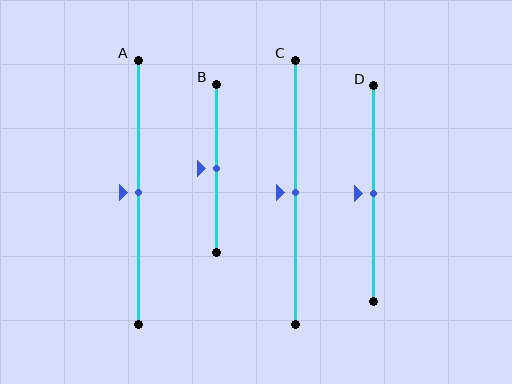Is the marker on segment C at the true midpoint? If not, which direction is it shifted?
Yes, the marker on segment C is at the true midpoint.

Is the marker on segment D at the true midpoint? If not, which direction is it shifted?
Yes, the marker on segment D is at the true midpoint.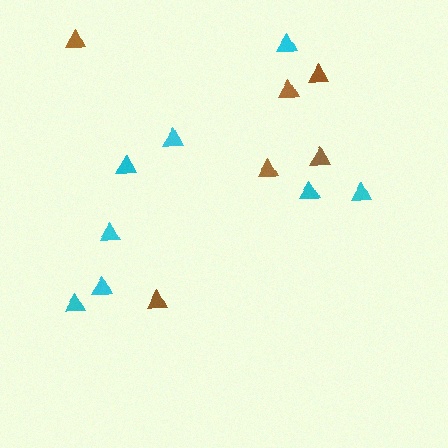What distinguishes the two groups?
There are 2 groups: one group of brown triangles (6) and one group of cyan triangles (8).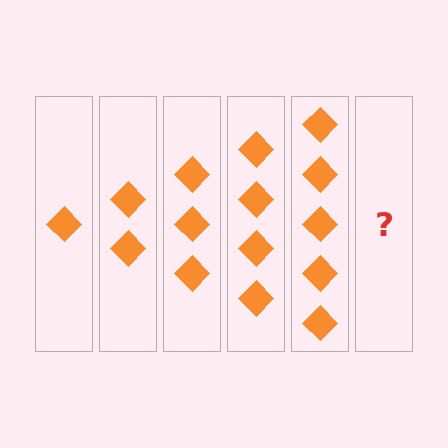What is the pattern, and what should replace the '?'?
The pattern is that each step adds one more diamond. The '?' should be 6 diamonds.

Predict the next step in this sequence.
The next step is 6 diamonds.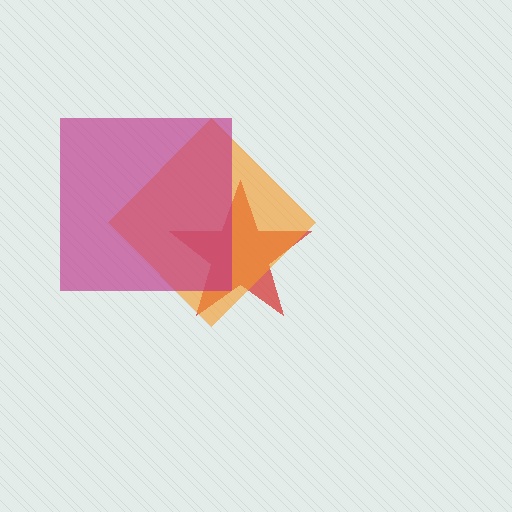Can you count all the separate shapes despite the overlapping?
Yes, there are 3 separate shapes.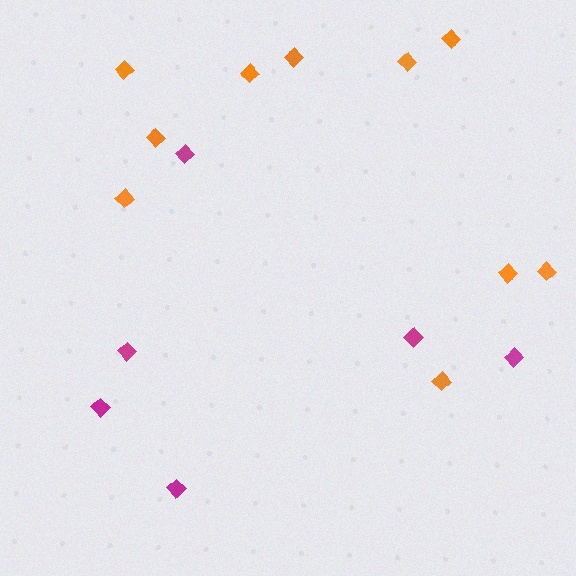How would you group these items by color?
There are 2 groups: one group of orange diamonds (10) and one group of magenta diamonds (6).